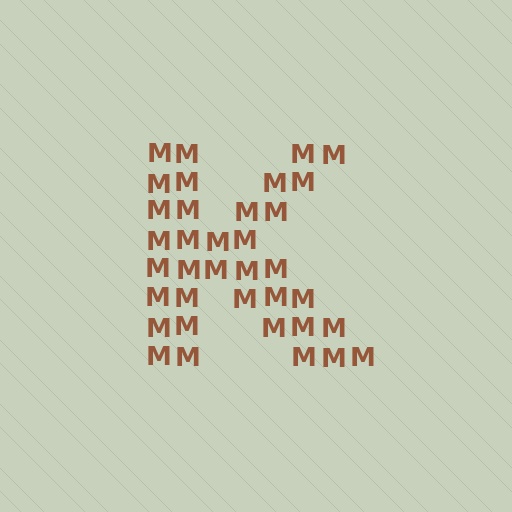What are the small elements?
The small elements are letter M's.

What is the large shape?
The large shape is the letter K.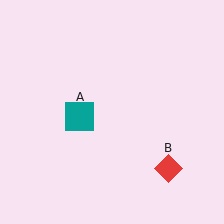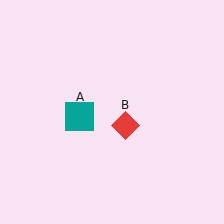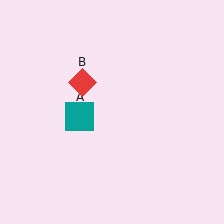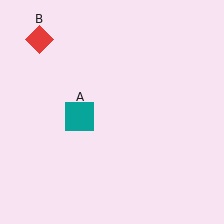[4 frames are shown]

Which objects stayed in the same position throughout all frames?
Teal square (object A) remained stationary.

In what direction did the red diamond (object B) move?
The red diamond (object B) moved up and to the left.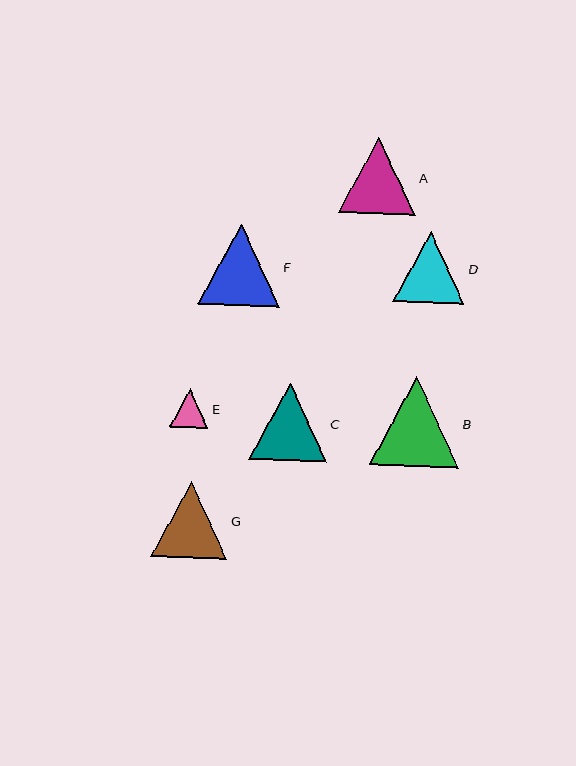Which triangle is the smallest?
Triangle E is the smallest with a size of approximately 38 pixels.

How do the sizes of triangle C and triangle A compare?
Triangle C and triangle A are approximately the same size.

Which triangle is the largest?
Triangle B is the largest with a size of approximately 89 pixels.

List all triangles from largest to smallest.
From largest to smallest: B, F, C, G, A, D, E.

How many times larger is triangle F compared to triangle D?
Triangle F is approximately 1.1 times the size of triangle D.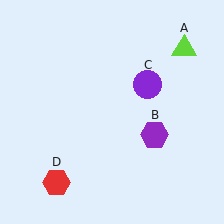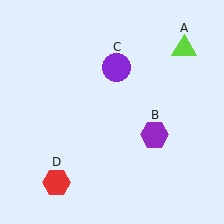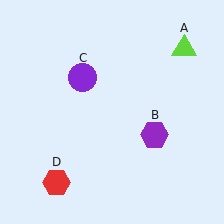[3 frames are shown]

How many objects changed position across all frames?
1 object changed position: purple circle (object C).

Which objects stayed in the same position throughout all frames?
Lime triangle (object A) and purple hexagon (object B) and red hexagon (object D) remained stationary.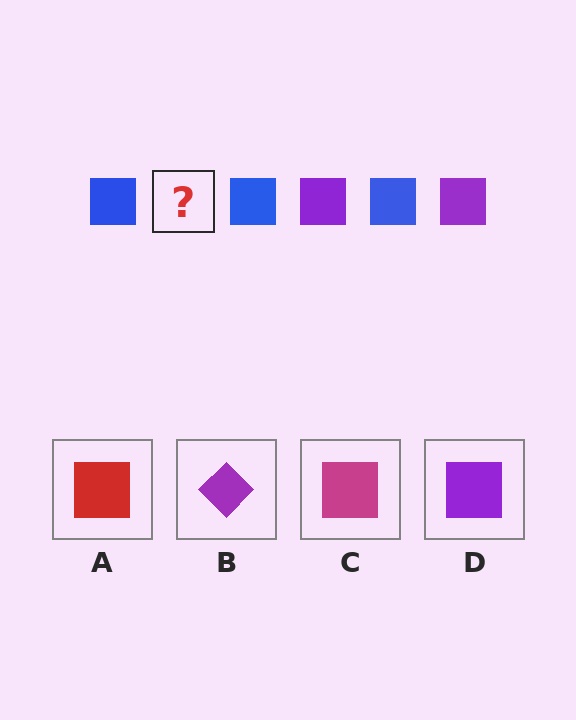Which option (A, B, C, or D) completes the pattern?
D.